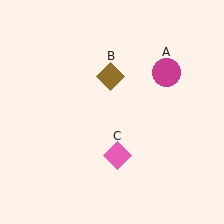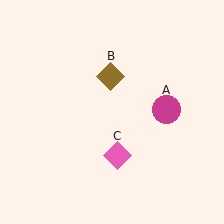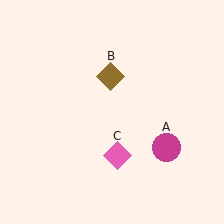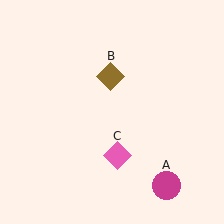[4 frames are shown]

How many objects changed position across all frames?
1 object changed position: magenta circle (object A).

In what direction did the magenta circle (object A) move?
The magenta circle (object A) moved down.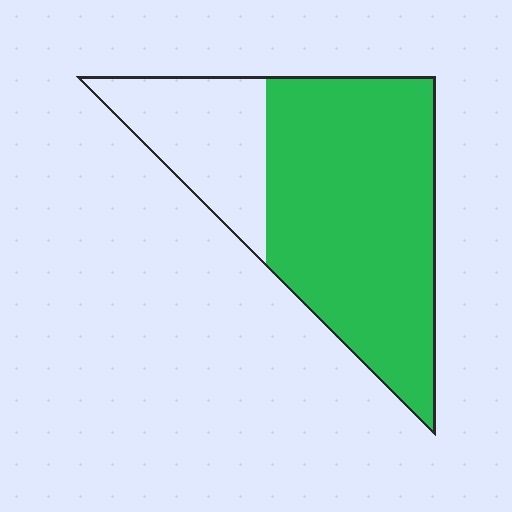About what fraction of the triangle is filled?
About three quarters (3/4).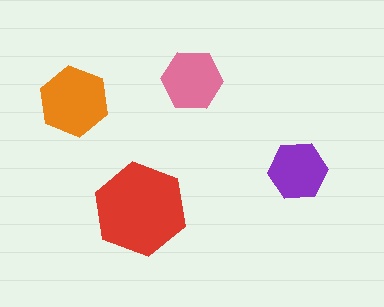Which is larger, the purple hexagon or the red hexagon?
The red one.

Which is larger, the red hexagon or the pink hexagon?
The red one.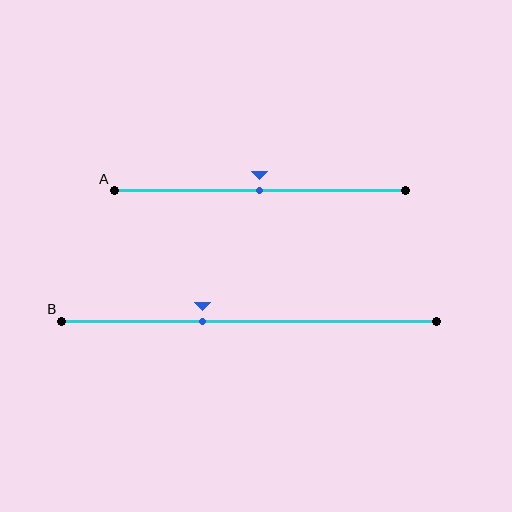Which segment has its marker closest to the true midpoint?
Segment A has its marker closest to the true midpoint.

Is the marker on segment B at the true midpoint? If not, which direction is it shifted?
No, the marker on segment B is shifted to the left by about 12% of the segment length.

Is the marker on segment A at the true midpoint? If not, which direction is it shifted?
Yes, the marker on segment A is at the true midpoint.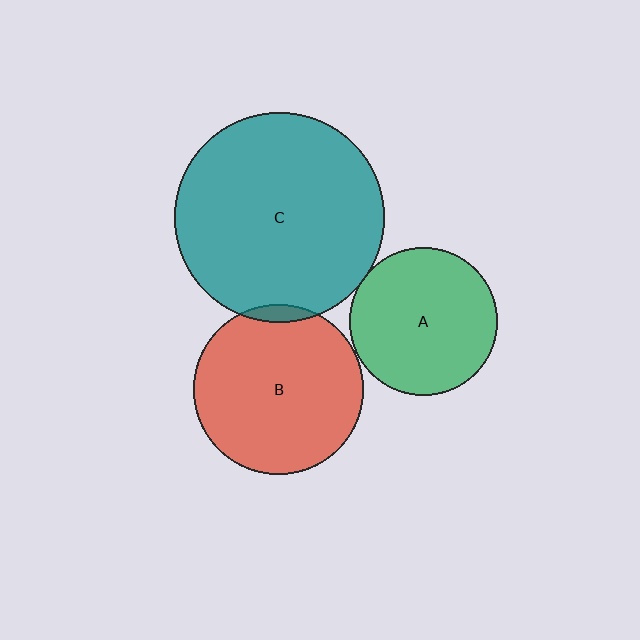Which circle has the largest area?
Circle C (teal).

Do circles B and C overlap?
Yes.